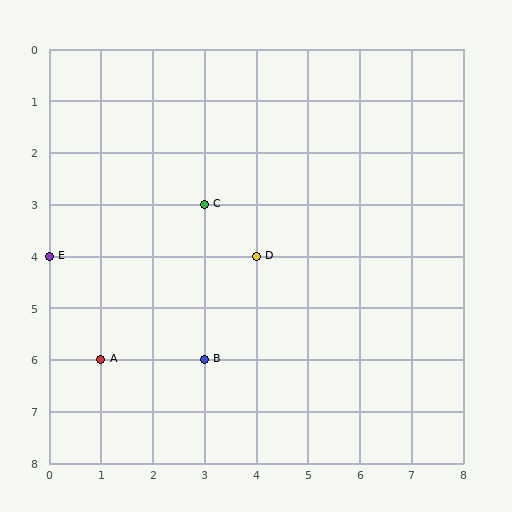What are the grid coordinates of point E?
Point E is at grid coordinates (0, 4).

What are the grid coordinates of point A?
Point A is at grid coordinates (1, 6).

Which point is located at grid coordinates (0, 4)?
Point E is at (0, 4).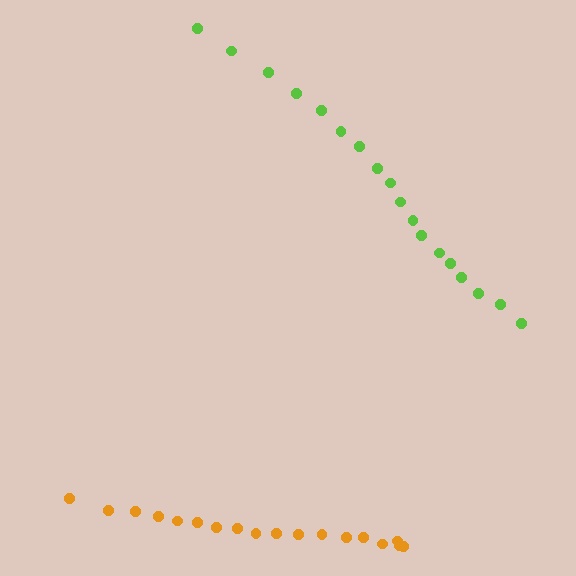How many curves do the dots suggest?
There are 2 distinct paths.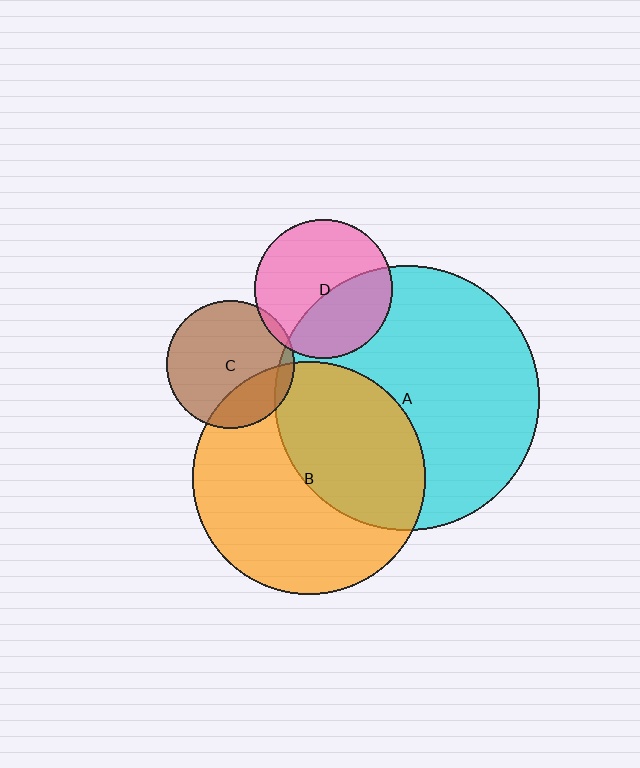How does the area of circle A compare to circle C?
Approximately 4.3 times.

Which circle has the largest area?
Circle A (cyan).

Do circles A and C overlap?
Yes.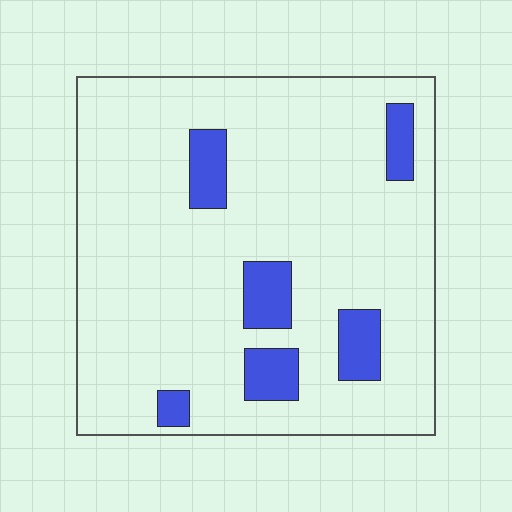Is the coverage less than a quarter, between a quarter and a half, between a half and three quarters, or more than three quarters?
Less than a quarter.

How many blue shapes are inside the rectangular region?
6.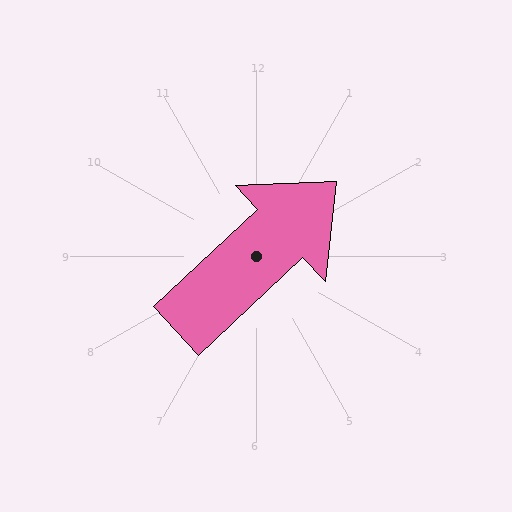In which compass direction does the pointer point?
Northeast.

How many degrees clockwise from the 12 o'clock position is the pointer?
Approximately 47 degrees.